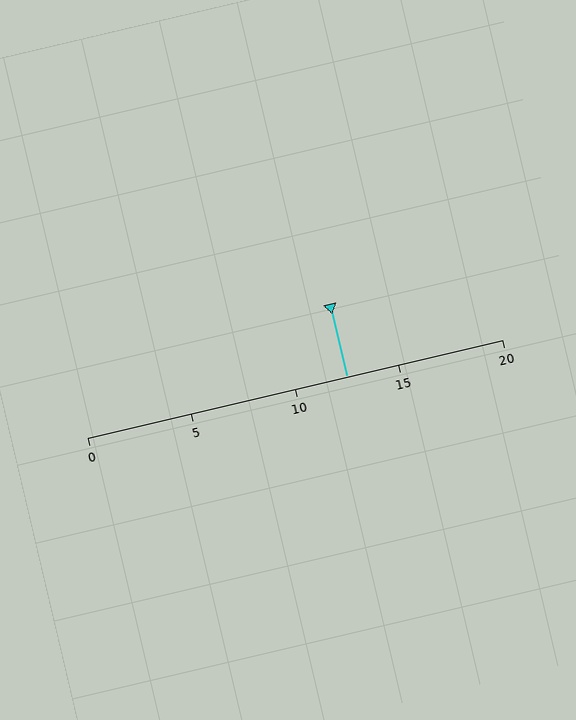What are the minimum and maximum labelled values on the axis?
The axis runs from 0 to 20.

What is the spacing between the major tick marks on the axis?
The major ticks are spaced 5 apart.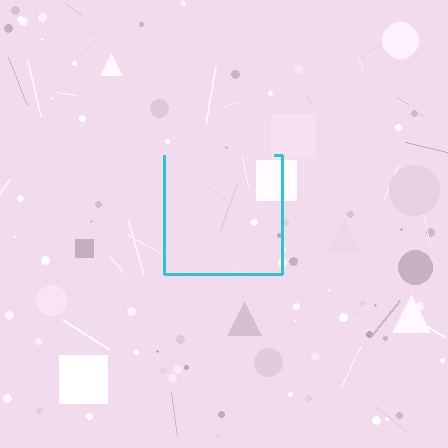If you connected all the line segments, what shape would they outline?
They would outline a square.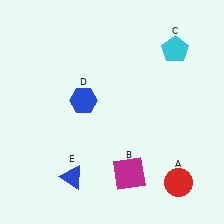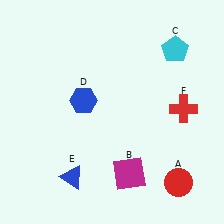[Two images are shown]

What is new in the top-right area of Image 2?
A red cross (F) was added in the top-right area of Image 2.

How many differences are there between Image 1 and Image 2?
There is 1 difference between the two images.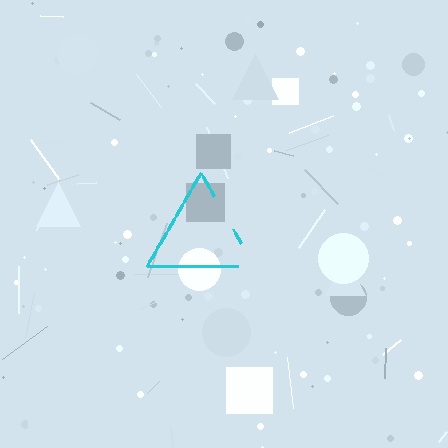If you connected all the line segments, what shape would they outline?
They would outline a triangle.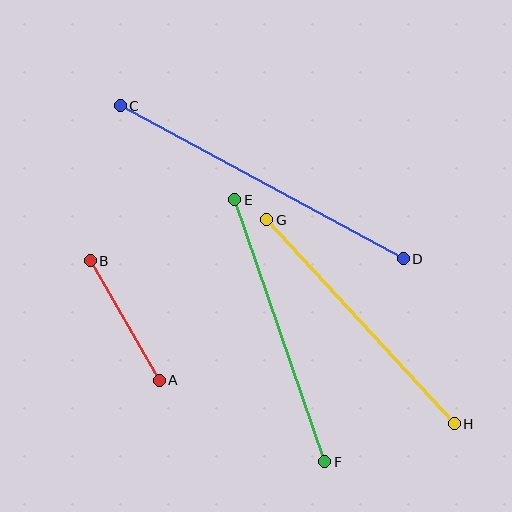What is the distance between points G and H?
The distance is approximately 277 pixels.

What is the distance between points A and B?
The distance is approximately 138 pixels.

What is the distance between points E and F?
The distance is approximately 277 pixels.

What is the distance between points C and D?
The distance is approximately 322 pixels.